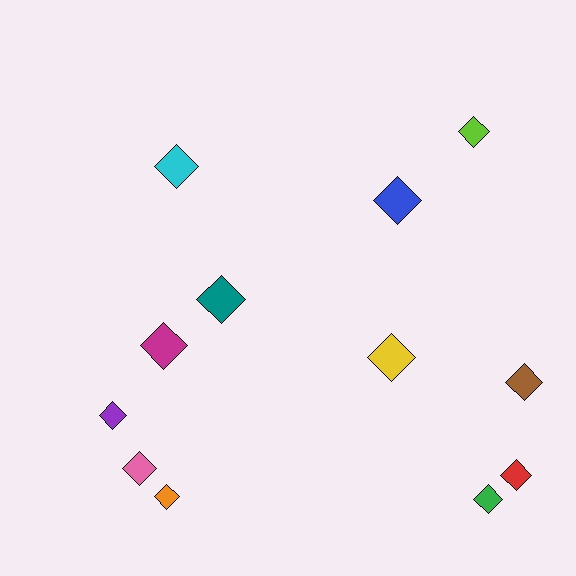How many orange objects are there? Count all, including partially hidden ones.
There is 1 orange object.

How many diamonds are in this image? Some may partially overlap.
There are 12 diamonds.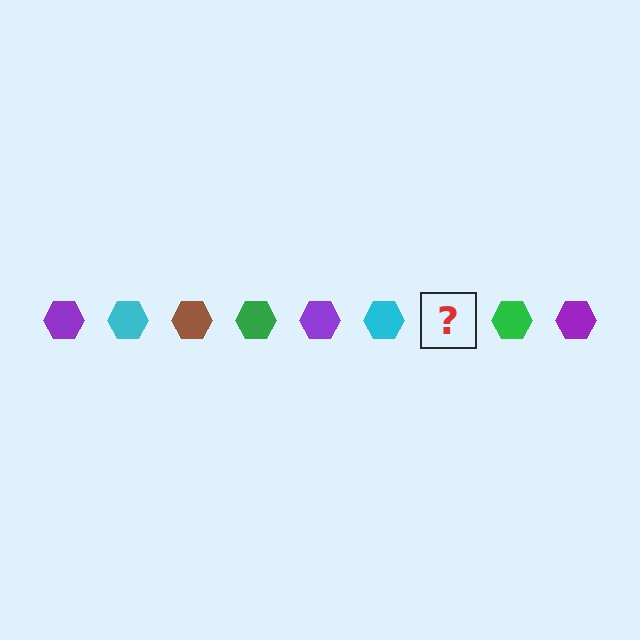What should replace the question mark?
The question mark should be replaced with a brown hexagon.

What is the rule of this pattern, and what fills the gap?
The rule is that the pattern cycles through purple, cyan, brown, green hexagons. The gap should be filled with a brown hexagon.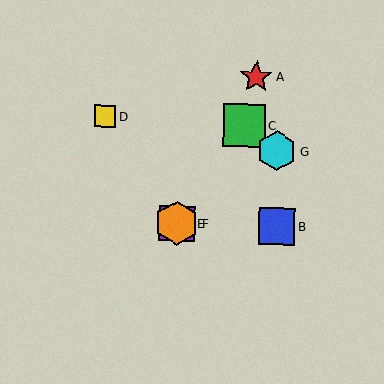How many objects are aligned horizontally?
3 objects (B, E, F) are aligned horizontally.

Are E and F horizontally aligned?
Yes, both are at y≈223.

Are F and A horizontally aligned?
No, F is at y≈223 and A is at y≈77.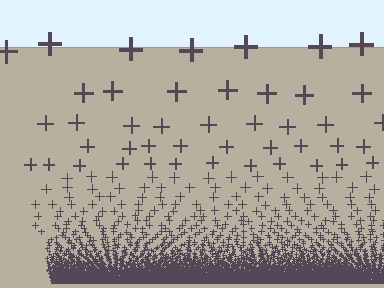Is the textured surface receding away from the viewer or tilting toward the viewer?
The surface appears to tilt toward the viewer. Texture elements get larger and sparser toward the top.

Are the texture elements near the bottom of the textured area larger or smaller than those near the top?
Smaller. The gradient is inverted — elements near the bottom are smaller and denser.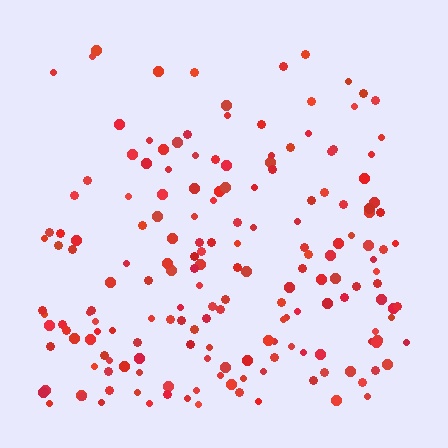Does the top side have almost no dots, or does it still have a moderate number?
Still a moderate number, just noticeably fewer than the bottom.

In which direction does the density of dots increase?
From top to bottom, with the bottom side densest.